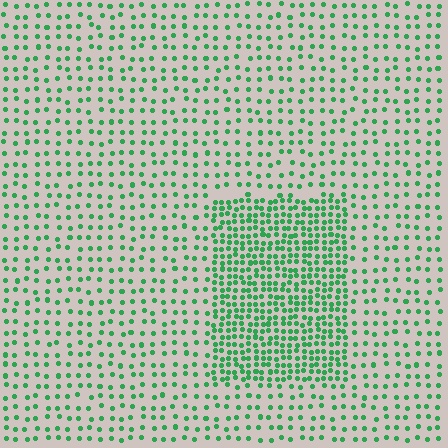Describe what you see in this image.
The image contains small green elements arranged at two different densities. A rectangle-shaped region is visible where the elements are more densely packed than the surrounding area.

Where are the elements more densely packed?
The elements are more densely packed inside the rectangle boundary.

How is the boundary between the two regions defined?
The boundary is defined by a change in element density (approximately 2.4x ratio). All elements are the same color, size, and shape.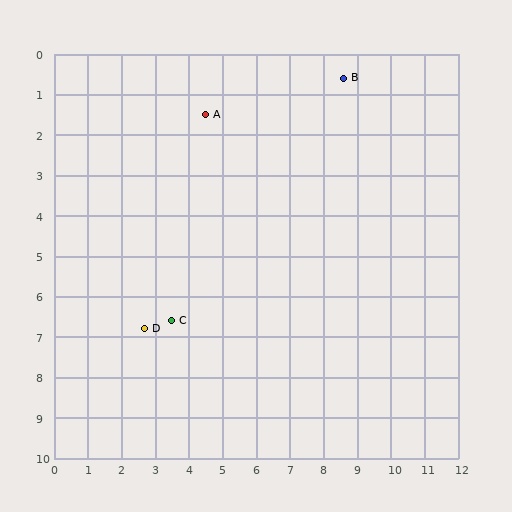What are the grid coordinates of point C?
Point C is at approximately (3.5, 6.6).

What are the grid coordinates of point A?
Point A is at approximately (4.5, 1.5).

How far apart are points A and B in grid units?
Points A and B are about 4.2 grid units apart.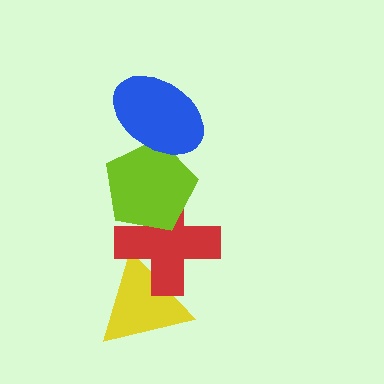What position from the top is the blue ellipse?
The blue ellipse is 1st from the top.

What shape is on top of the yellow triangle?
The red cross is on top of the yellow triangle.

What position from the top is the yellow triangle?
The yellow triangle is 4th from the top.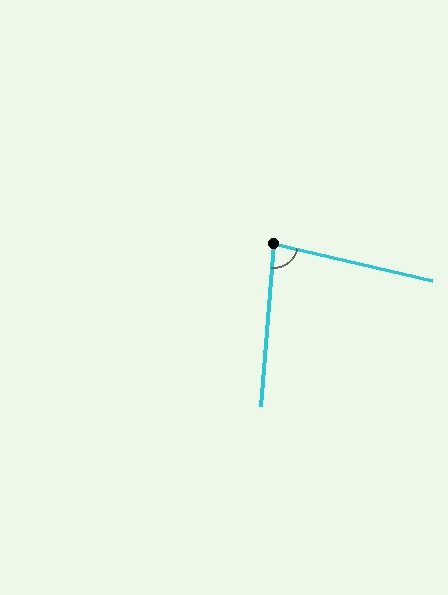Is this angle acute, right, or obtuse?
It is acute.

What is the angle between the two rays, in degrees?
Approximately 81 degrees.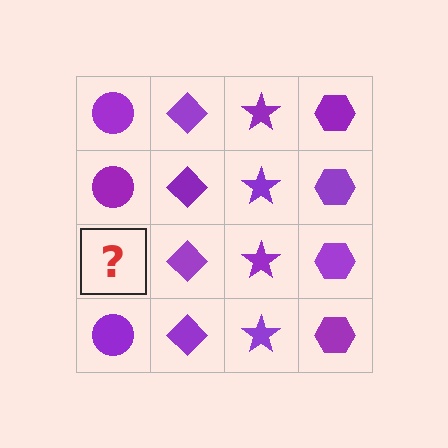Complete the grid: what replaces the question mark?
The question mark should be replaced with a purple circle.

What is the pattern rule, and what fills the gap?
The rule is that each column has a consistent shape. The gap should be filled with a purple circle.